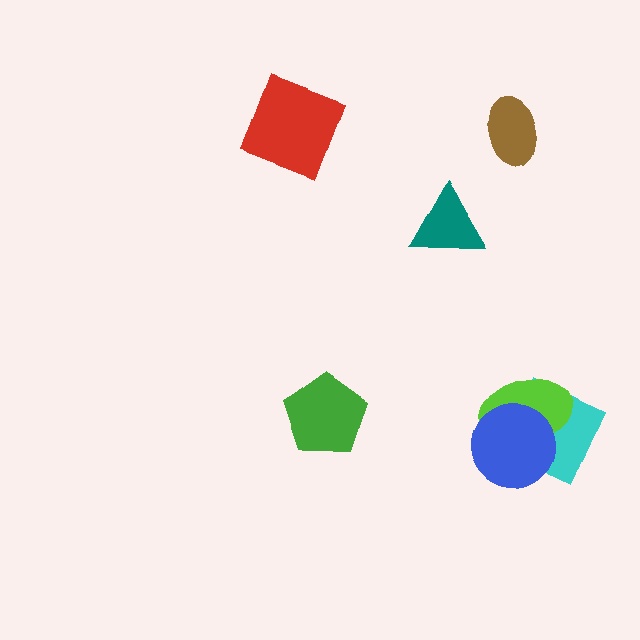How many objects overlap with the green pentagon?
0 objects overlap with the green pentagon.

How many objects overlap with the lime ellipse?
2 objects overlap with the lime ellipse.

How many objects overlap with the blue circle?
2 objects overlap with the blue circle.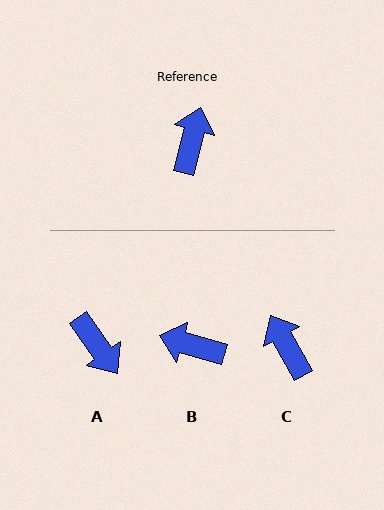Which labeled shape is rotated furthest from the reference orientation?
A, about 130 degrees away.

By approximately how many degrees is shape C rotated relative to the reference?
Approximately 44 degrees counter-clockwise.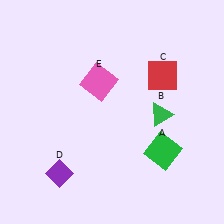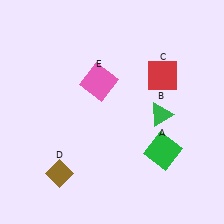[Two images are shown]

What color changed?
The diamond (D) changed from purple in Image 1 to brown in Image 2.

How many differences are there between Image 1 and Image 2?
There is 1 difference between the two images.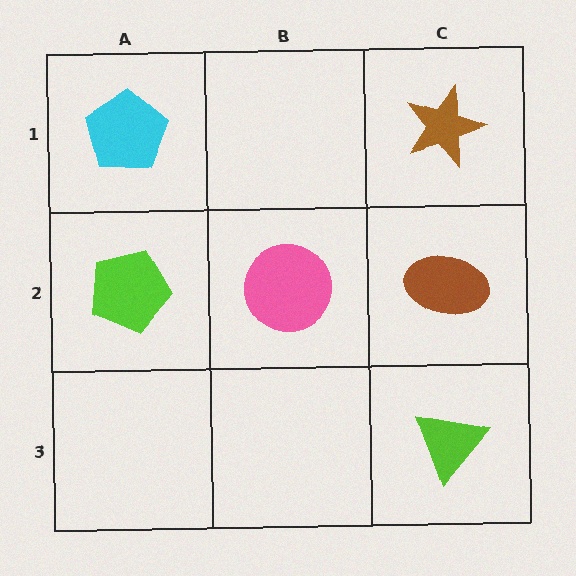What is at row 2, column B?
A pink circle.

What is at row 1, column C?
A brown star.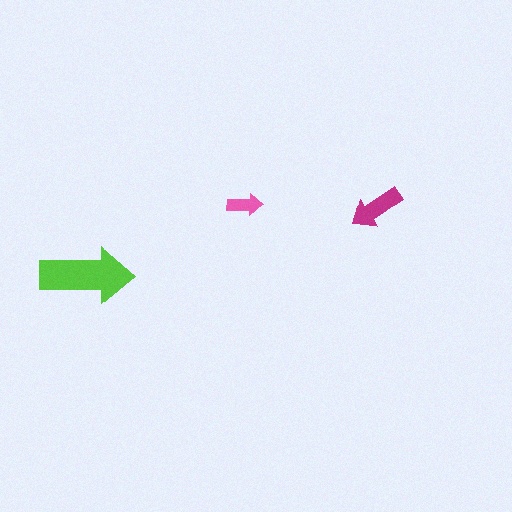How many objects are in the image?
There are 3 objects in the image.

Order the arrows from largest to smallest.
the lime one, the magenta one, the pink one.